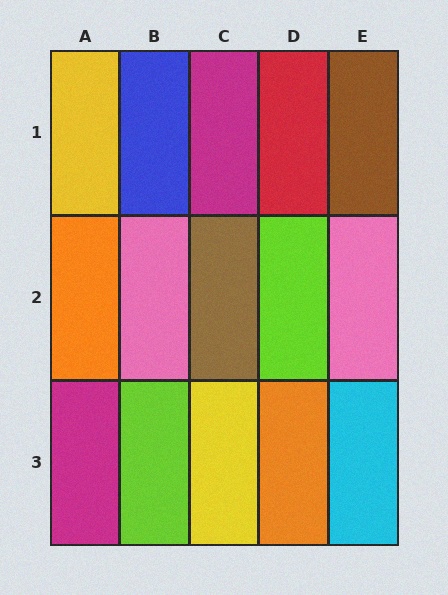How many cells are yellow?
2 cells are yellow.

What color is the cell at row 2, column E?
Pink.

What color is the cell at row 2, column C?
Brown.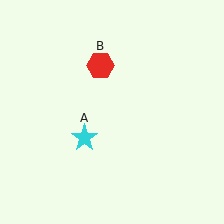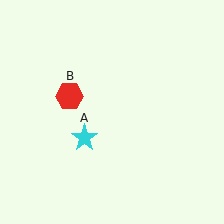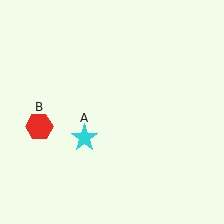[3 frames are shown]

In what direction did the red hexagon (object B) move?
The red hexagon (object B) moved down and to the left.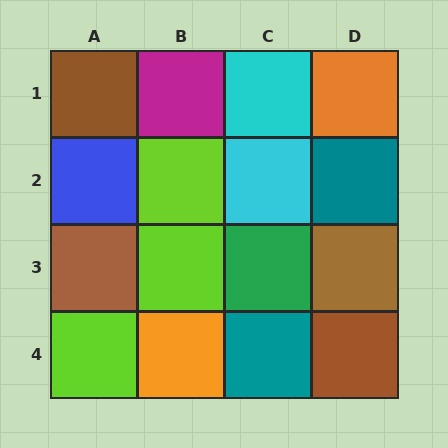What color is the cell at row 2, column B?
Lime.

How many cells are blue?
1 cell is blue.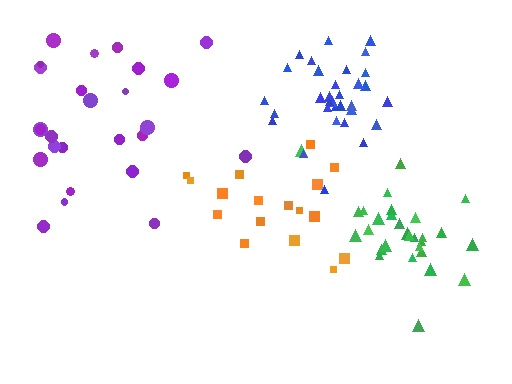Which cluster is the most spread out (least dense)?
Purple.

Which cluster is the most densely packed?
Blue.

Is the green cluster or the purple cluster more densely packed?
Green.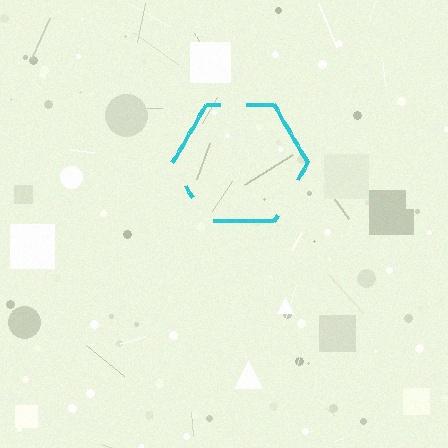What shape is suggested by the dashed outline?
The dashed outline suggests a hexagon.